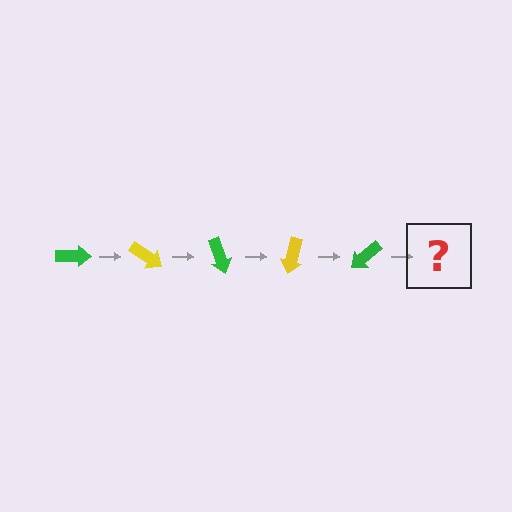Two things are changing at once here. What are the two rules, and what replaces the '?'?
The two rules are that it rotates 35 degrees each step and the color cycles through green and yellow. The '?' should be a yellow arrow, rotated 175 degrees from the start.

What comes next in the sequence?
The next element should be a yellow arrow, rotated 175 degrees from the start.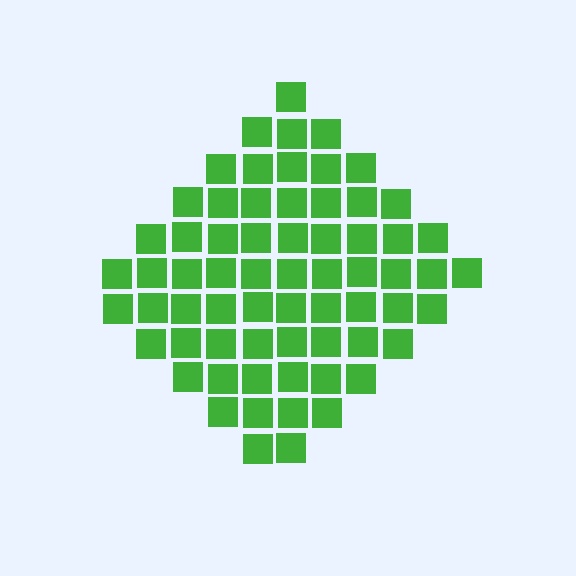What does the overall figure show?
The overall figure shows a diamond.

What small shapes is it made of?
It is made of small squares.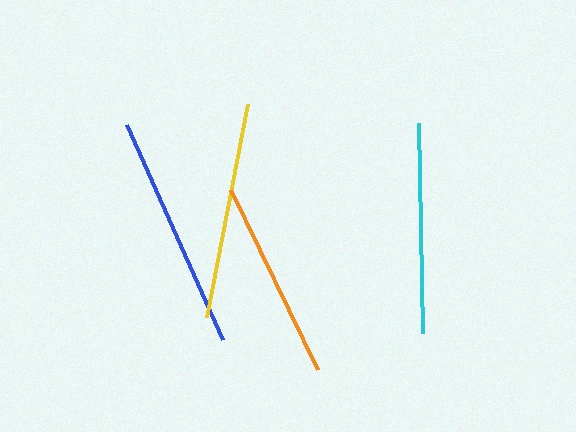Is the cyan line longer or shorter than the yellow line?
The yellow line is longer than the cyan line.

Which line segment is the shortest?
The orange line is the shortest at approximately 200 pixels.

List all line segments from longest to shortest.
From longest to shortest: blue, yellow, cyan, orange.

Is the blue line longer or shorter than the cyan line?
The blue line is longer than the cyan line.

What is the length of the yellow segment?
The yellow segment is approximately 217 pixels long.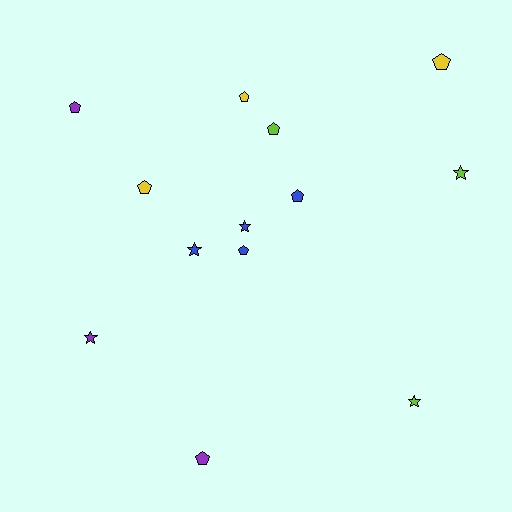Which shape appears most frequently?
Pentagon, with 8 objects.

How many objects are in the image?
There are 13 objects.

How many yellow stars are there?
There are no yellow stars.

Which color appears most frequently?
Blue, with 4 objects.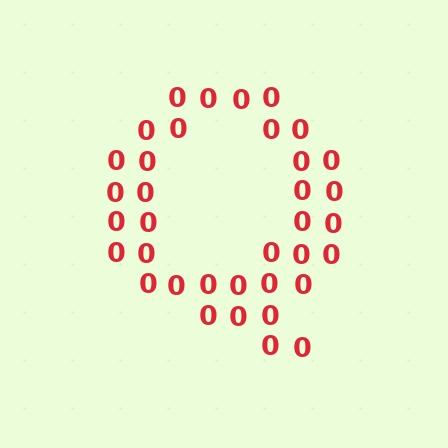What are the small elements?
The small elements are digit 0's.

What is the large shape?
The large shape is the letter Q.